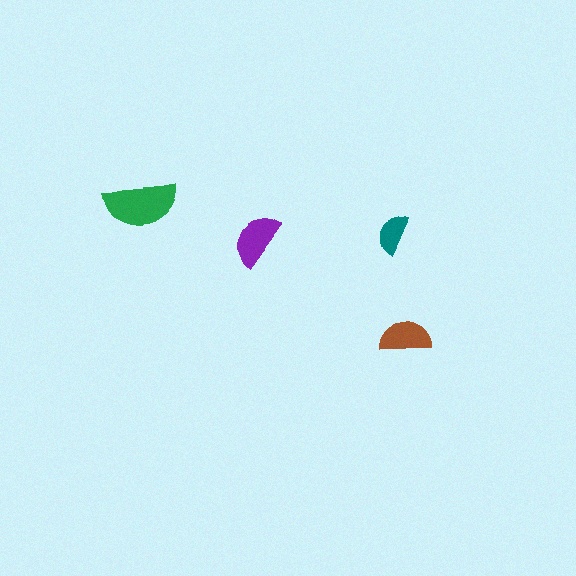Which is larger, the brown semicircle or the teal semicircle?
The brown one.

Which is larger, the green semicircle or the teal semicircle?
The green one.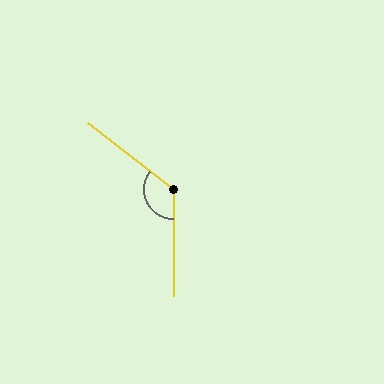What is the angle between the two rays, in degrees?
Approximately 127 degrees.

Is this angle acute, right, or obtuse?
It is obtuse.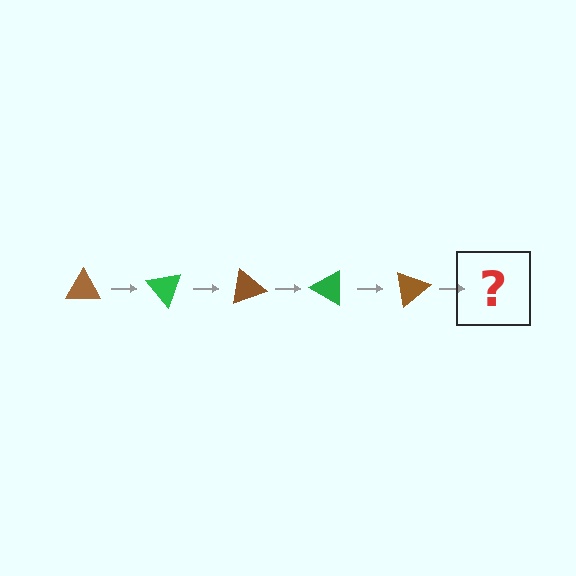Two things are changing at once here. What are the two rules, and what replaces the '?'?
The two rules are that it rotates 50 degrees each step and the color cycles through brown and green. The '?' should be a green triangle, rotated 250 degrees from the start.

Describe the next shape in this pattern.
It should be a green triangle, rotated 250 degrees from the start.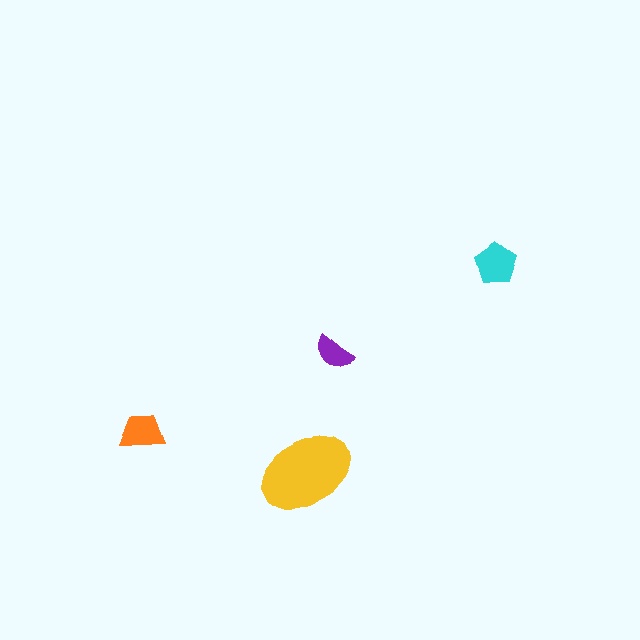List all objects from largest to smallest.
The yellow ellipse, the cyan pentagon, the orange trapezoid, the purple semicircle.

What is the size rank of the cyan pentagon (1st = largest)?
2nd.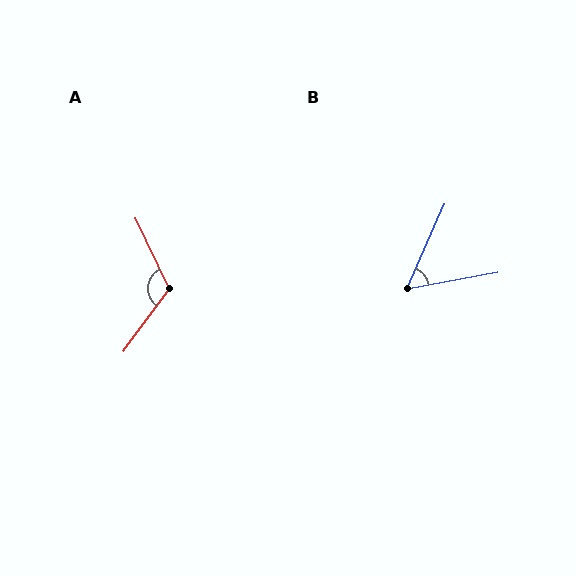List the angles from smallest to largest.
B (56°), A (118°).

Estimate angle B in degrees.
Approximately 56 degrees.